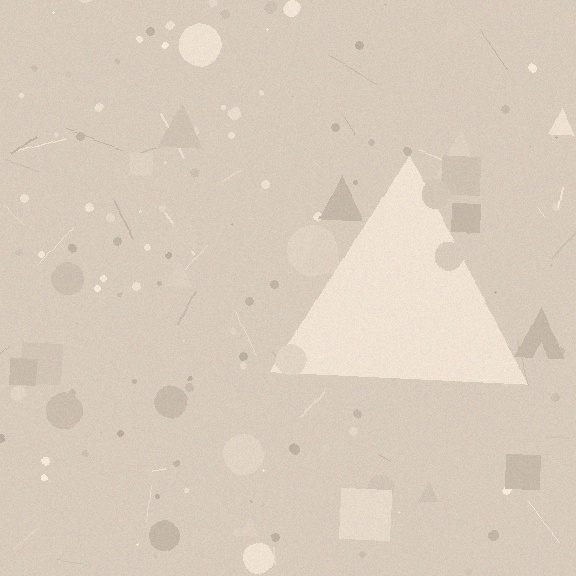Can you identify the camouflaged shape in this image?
The camouflaged shape is a triangle.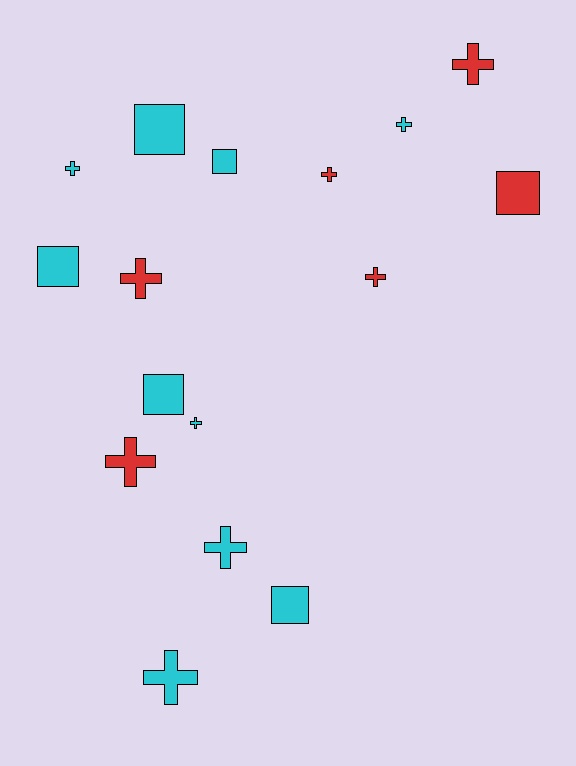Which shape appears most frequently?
Cross, with 10 objects.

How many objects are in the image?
There are 16 objects.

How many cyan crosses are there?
There are 5 cyan crosses.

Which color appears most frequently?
Cyan, with 10 objects.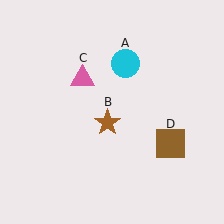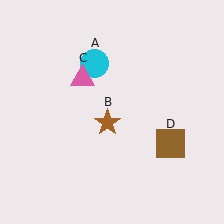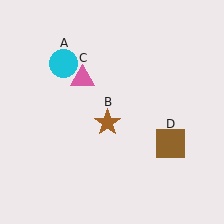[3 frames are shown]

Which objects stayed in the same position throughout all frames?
Brown star (object B) and pink triangle (object C) and brown square (object D) remained stationary.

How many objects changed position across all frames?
1 object changed position: cyan circle (object A).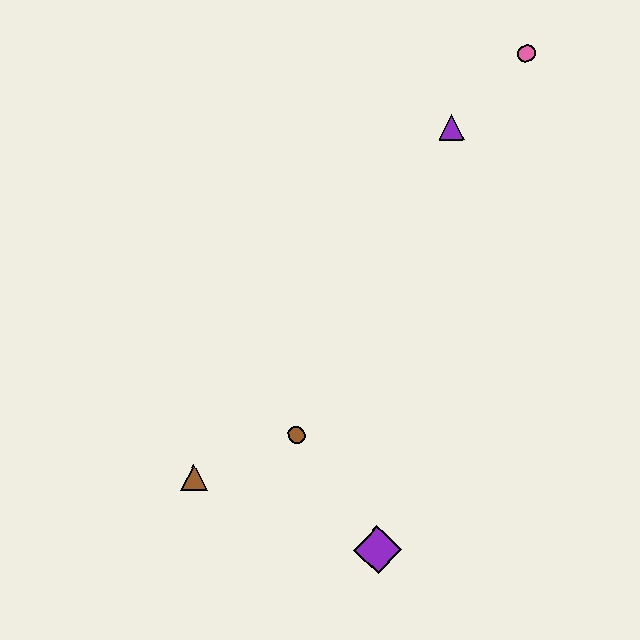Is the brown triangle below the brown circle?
Yes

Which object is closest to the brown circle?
The brown triangle is closest to the brown circle.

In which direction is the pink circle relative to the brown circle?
The pink circle is above the brown circle.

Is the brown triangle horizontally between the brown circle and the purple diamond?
No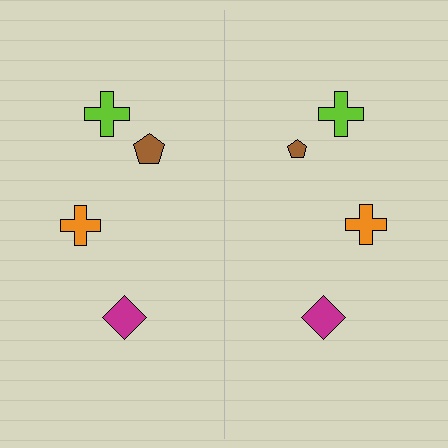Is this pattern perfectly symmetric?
No, the pattern is not perfectly symmetric. The brown pentagon on the right side has a different size than its mirror counterpart.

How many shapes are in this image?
There are 8 shapes in this image.